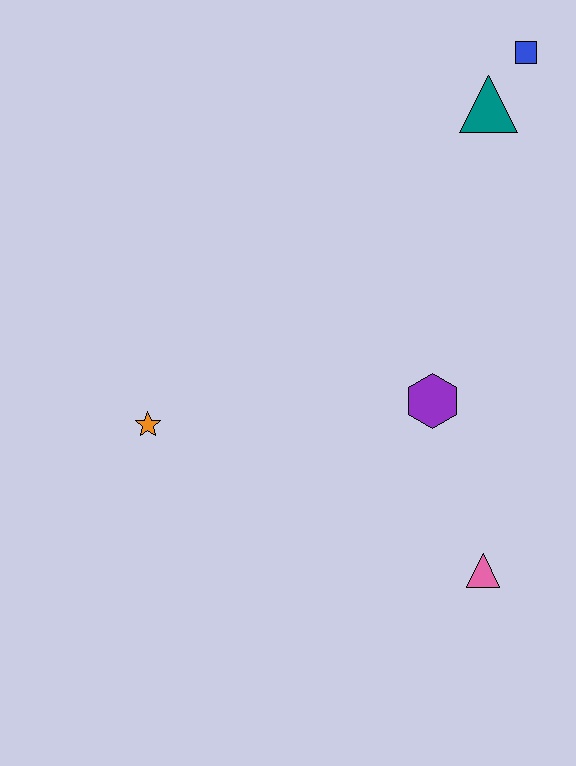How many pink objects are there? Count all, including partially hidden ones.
There is 1 pink object.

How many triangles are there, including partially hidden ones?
There are 2 triangles.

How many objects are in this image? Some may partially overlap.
There are 5 objects.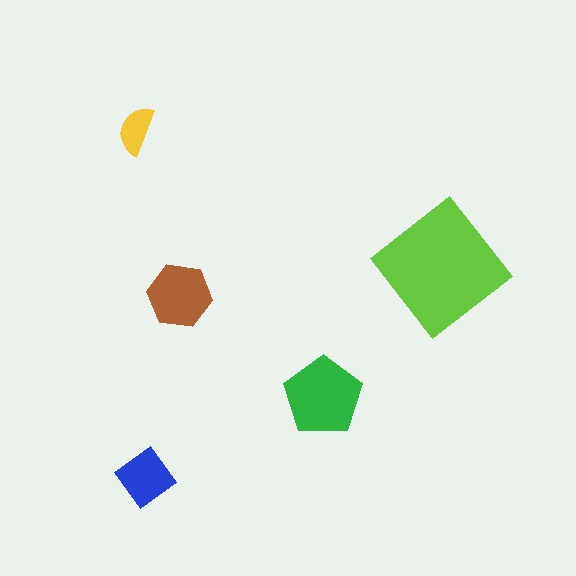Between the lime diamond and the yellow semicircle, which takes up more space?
The lime diamond.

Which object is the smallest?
The yellow semicircle.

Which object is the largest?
The lime diamond.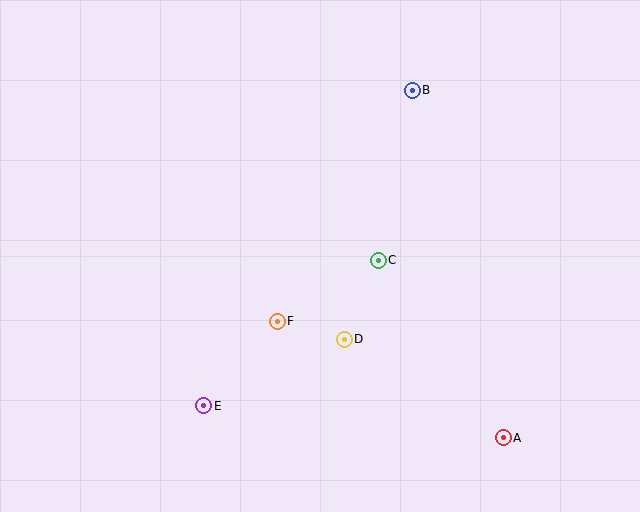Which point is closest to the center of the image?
Point C at (378, 260) is closest to the center.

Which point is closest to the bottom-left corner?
Point E is closest to the bottom-left corner.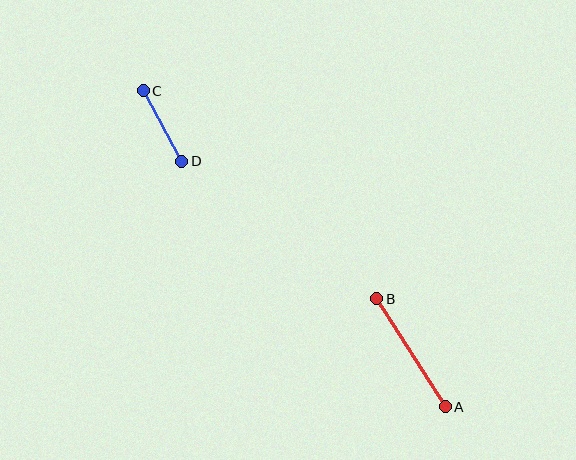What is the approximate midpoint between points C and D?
The midpoint is at approximately (162, 126) pixels.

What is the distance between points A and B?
The distance is approximately 128 pixels.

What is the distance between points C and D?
The distance is approximately 80 pixels.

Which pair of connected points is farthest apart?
Points A and B are farthest apart.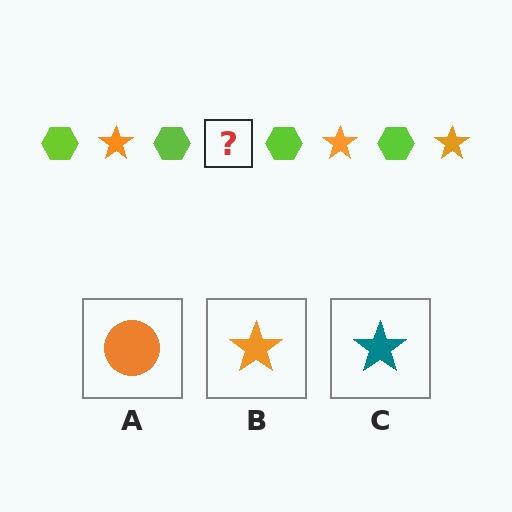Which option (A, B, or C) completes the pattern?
B.